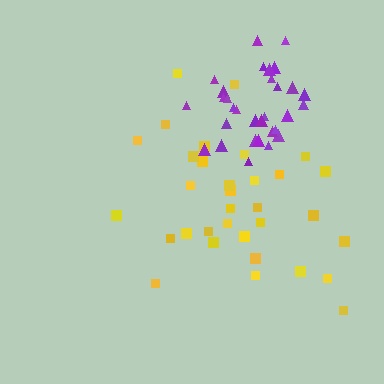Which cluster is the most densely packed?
Purple.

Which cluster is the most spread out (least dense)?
Yellow.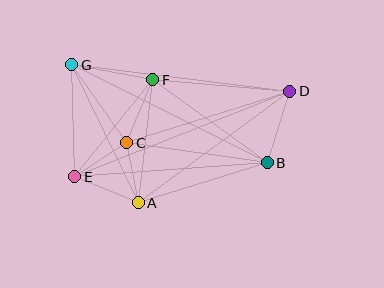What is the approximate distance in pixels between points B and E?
The distance between B and E is approximately 193 pixels.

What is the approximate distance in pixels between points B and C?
The distance between B and C is approximately 142 pixels.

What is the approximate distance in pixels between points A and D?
The distance between A and D is approximately 188 pixels.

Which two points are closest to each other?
Points A and C are closest to each other.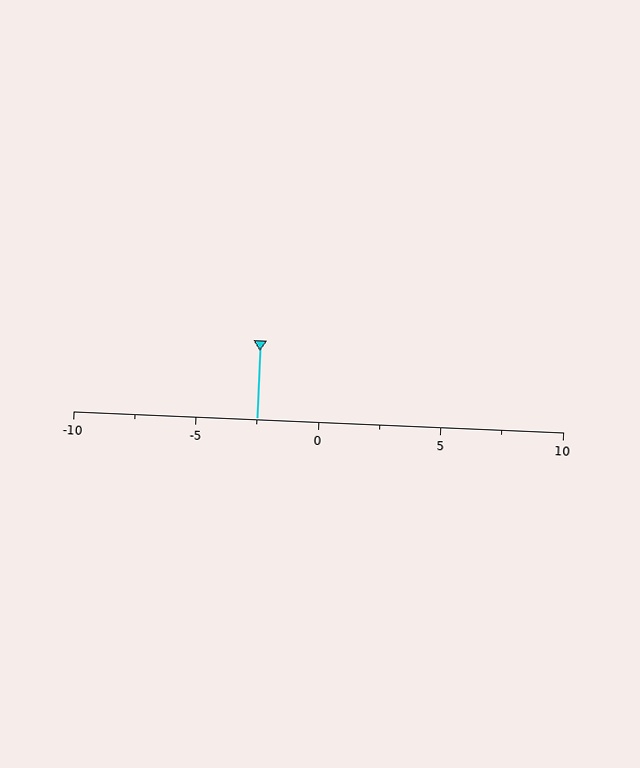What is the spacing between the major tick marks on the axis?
The major ticks are spaced 5 apart.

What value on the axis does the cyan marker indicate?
The marker indicates approximately -2.5.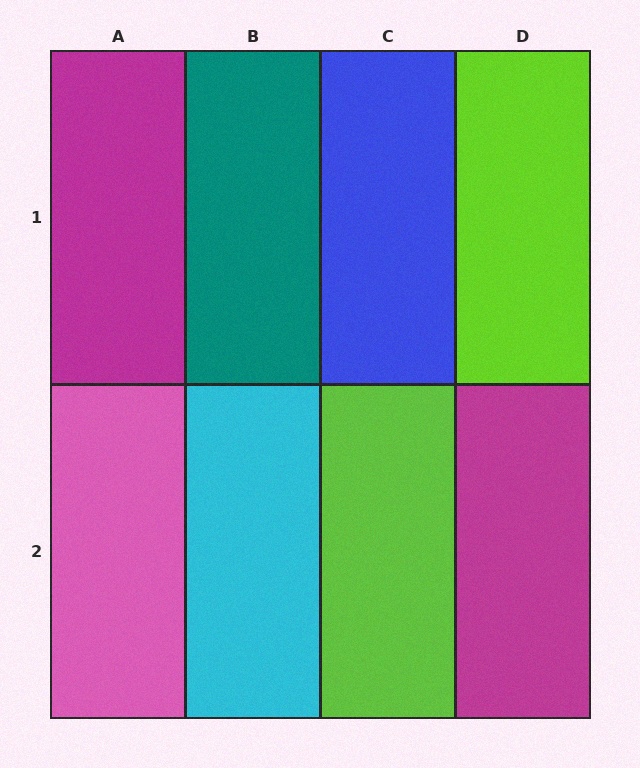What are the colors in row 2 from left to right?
Pink, cyan, lime, magenta.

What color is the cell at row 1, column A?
Magenta.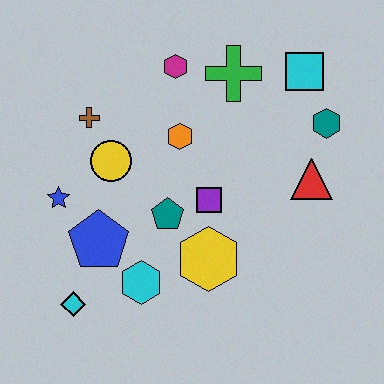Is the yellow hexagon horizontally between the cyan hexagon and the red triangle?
Yes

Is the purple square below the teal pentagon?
No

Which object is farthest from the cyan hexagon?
The cyan square is farthest from the cyan hexagon.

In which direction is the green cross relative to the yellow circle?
The green cross is to the right of the yellow circle.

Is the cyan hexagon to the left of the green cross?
Yes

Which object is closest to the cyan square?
The teal hexagon is closest to the cyan square.